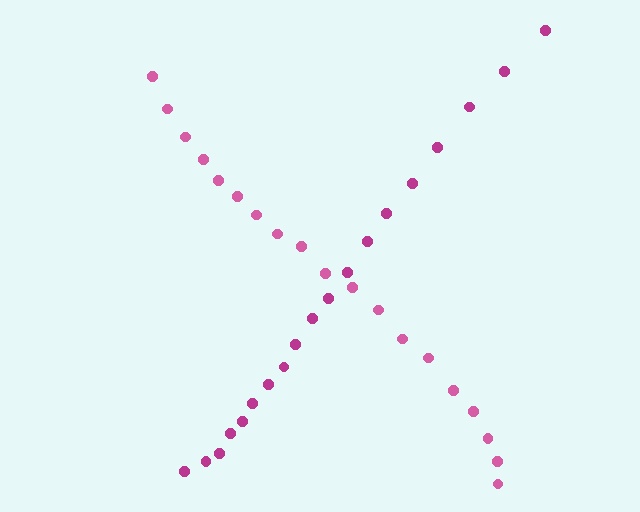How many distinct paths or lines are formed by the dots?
There are 2 distinct paths.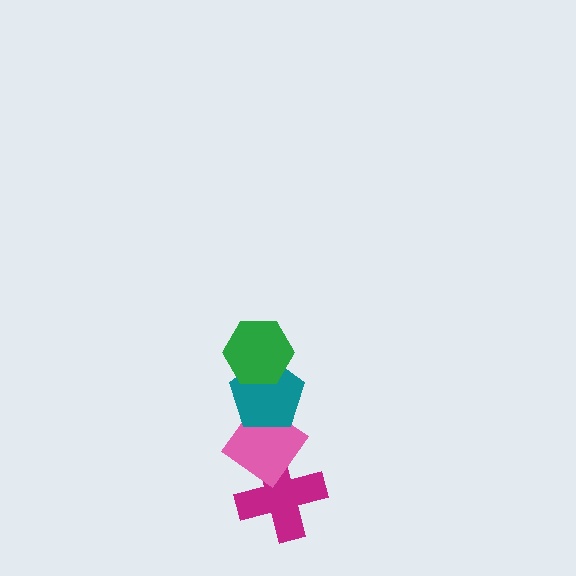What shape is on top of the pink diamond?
The teal pentagon is on top of the pink diamond.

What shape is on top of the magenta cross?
The pink diamond is on top of the magenta cross.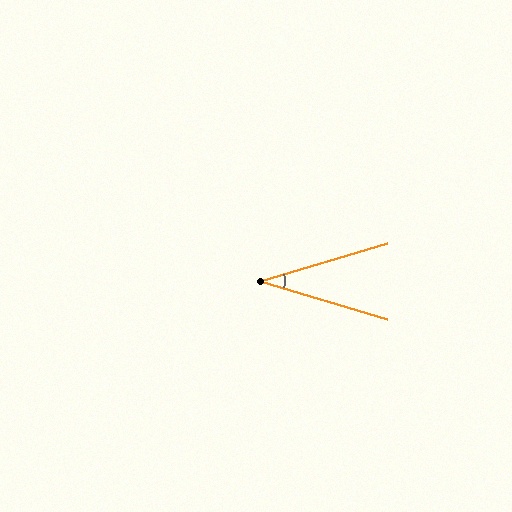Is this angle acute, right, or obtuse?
It is acute.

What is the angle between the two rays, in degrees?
Approximately 33 degrees.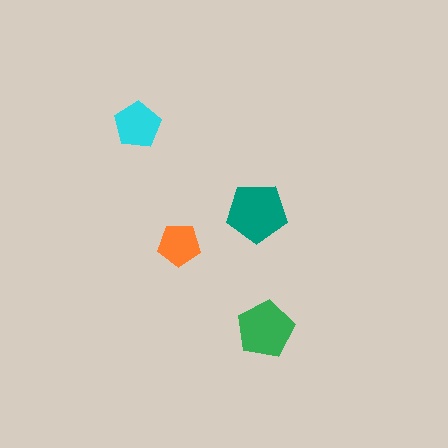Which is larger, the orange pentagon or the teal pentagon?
The teal one.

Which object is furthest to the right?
The green pentagon is rightmost.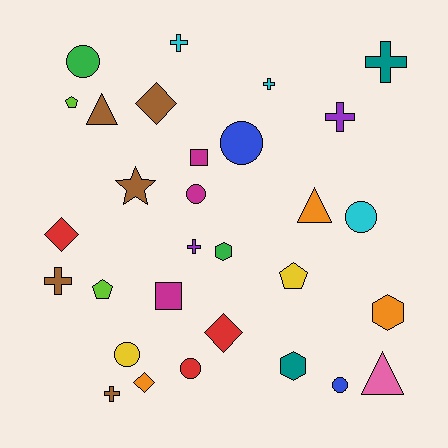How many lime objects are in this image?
There are 2 lime objects.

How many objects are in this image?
There are 30 objects.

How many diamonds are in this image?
There are 4 diamonds.